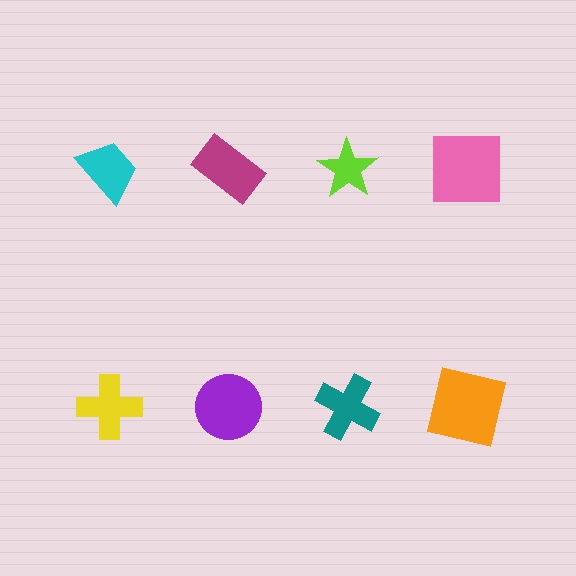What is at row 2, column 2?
A purple circle.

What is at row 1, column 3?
A lime star.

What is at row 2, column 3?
A teal cross.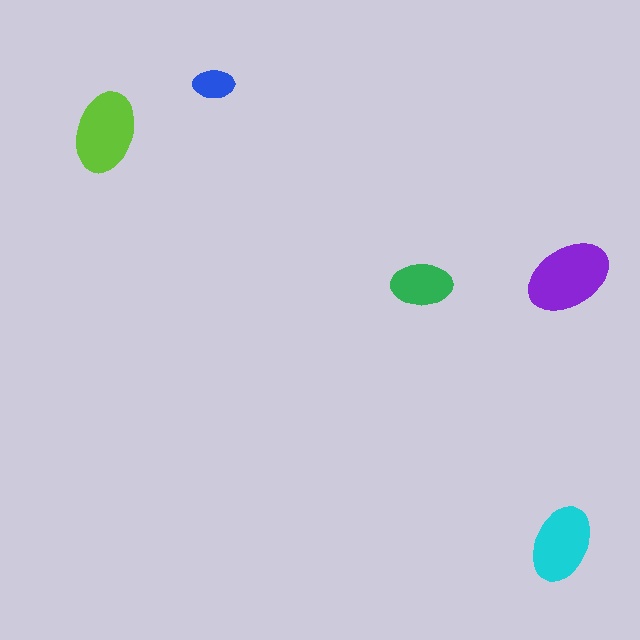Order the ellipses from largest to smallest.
the purple one, the lime one, the cyan one, the green one, the blue one.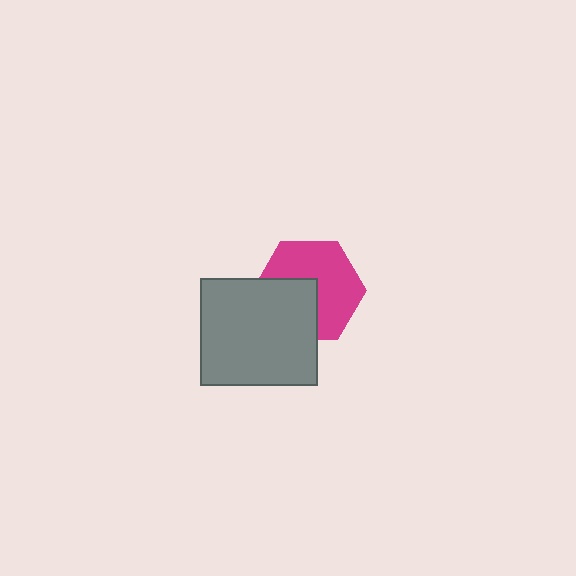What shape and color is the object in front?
The object in front is a gray rectangle.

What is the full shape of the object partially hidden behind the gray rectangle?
The partially hidden object is a magenta hexagon.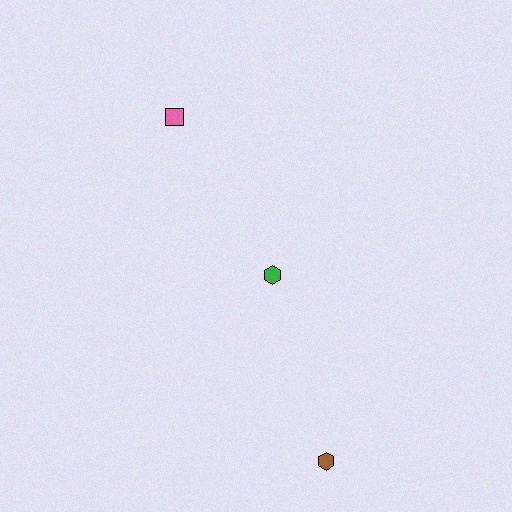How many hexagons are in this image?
There are 2 hexagons.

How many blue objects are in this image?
There are no blue objects.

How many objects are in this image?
There are 3 objects.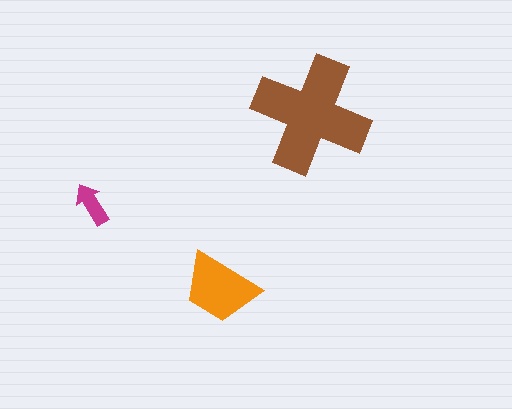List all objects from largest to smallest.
The brown cross, the orange trapezoid, the magenta arrow.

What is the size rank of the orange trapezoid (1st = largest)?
2nd.